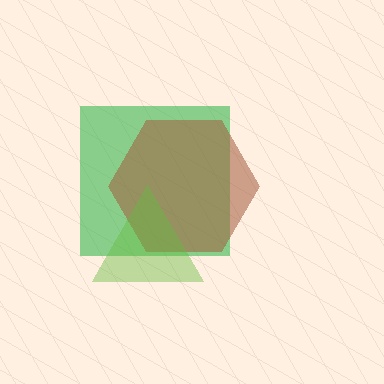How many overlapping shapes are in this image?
There are 3 overlapping shapes in the image.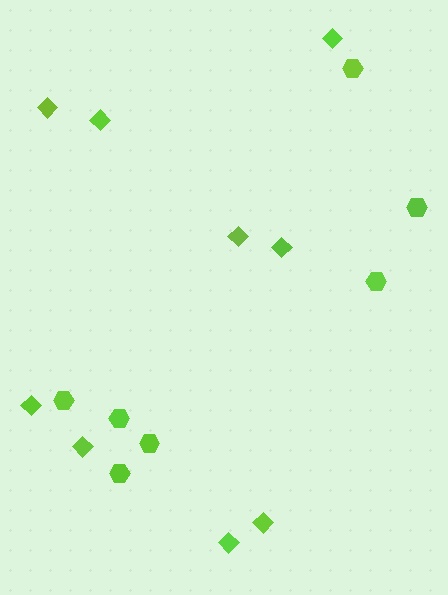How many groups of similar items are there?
There are 2 groups: one group of hexagons (7) and one group of diamonds (9).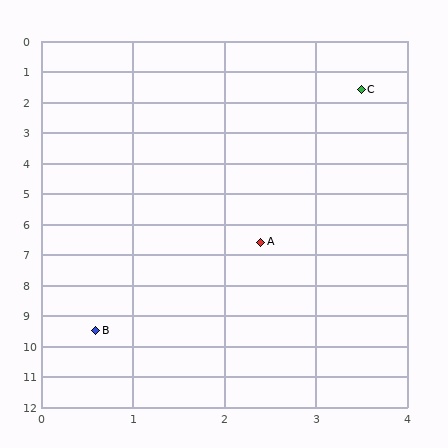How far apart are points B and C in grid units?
Points B and C are about 8.4 grid units apart.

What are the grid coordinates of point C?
Point C is at approximately (3.5, 1.6).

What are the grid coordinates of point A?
Point A is at approximately (2.4, 6.6).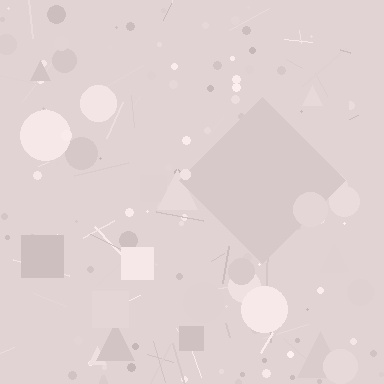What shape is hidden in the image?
A diamond is hidden in the image.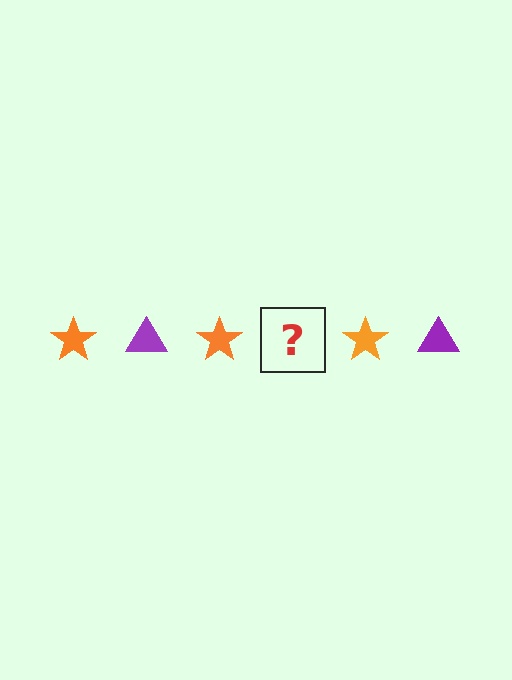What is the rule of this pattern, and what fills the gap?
The rule is that the pattern alternates between orange star and purple triangle. The gap should be filled with a purple triangle.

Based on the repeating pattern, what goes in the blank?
The blank should be a purple triangle.